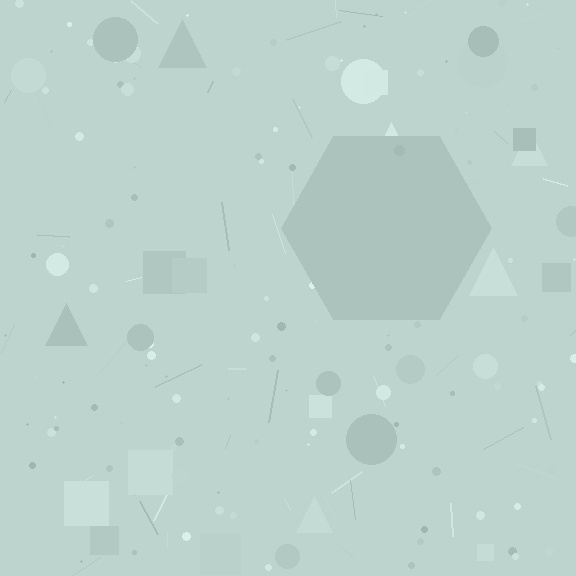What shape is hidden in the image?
A hexagon is hidden in the image.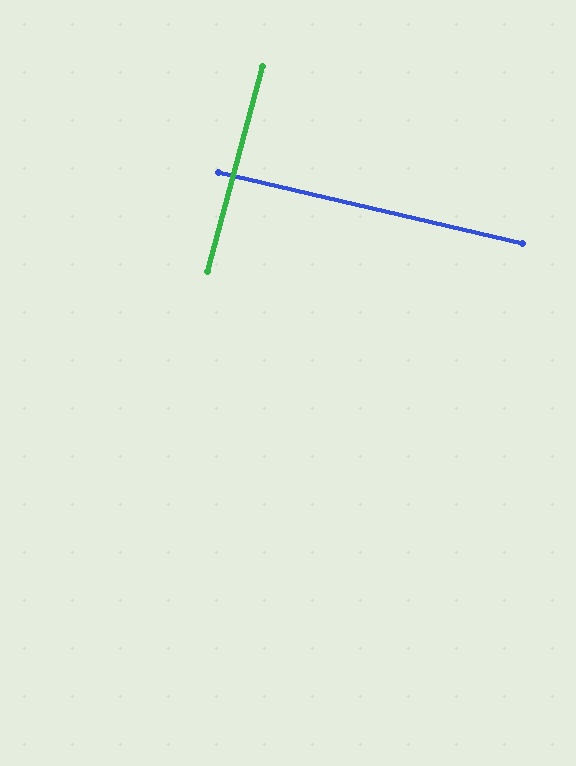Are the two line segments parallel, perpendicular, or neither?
Perpendicular — they meet at approximately 88°.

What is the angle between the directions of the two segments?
Approximately 88 degrees.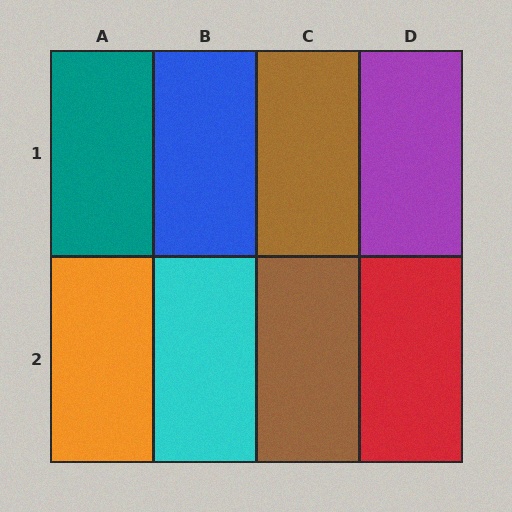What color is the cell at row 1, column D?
Purple.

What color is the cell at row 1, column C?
Brown.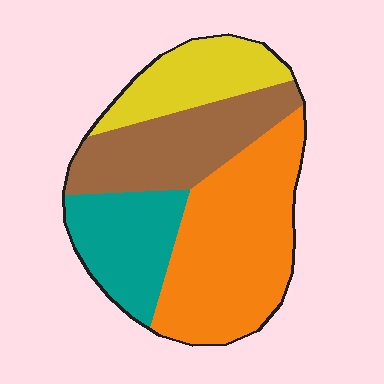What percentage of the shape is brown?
Brown covers 25% of the shape.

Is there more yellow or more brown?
Brown.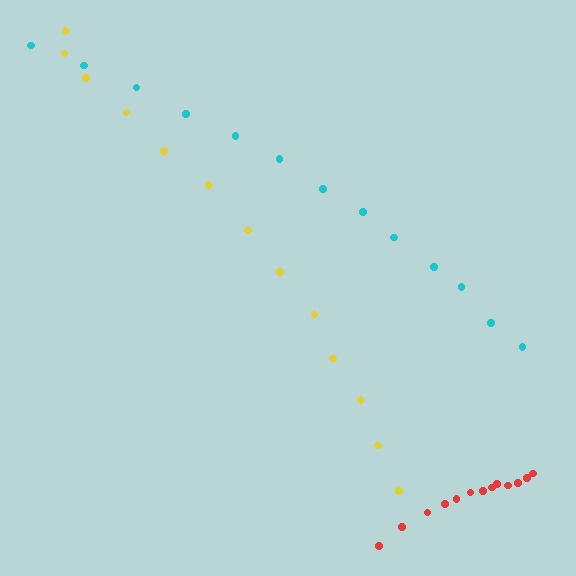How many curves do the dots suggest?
There are 3 distinct paths.